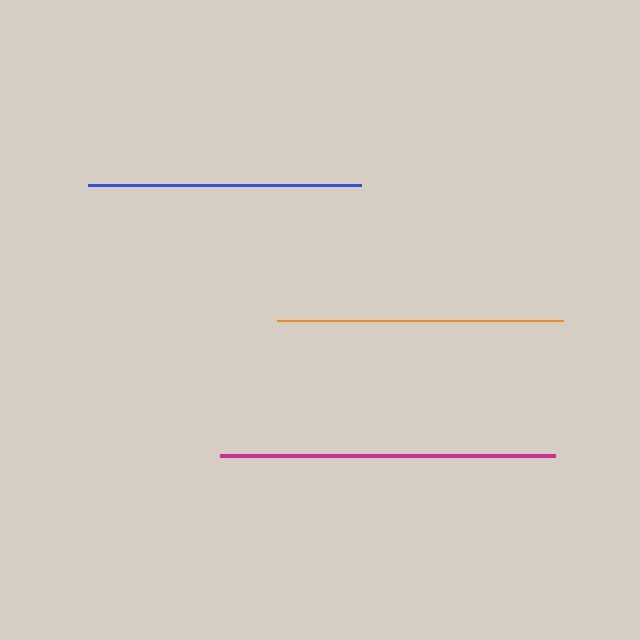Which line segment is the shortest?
The blue line is the shortest at approximately 273 pixels.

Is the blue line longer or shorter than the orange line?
The orange line is longer than the blue line.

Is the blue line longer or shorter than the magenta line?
The magenta line is longer than the blue line.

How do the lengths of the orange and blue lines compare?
The orange and blue lines are approximately the same length.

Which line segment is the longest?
The magenta line is the longest at approximately 335 pixels.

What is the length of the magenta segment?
The magenta segment is approximately 335 pixels long.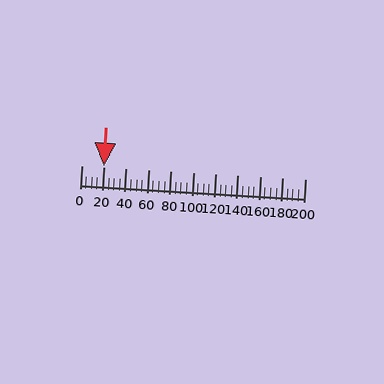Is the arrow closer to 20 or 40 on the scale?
The arrow is closer to 20.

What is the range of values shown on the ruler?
The ruler shows values from 0 to 200.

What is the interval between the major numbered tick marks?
The major tick marks are spaced 20 units apart.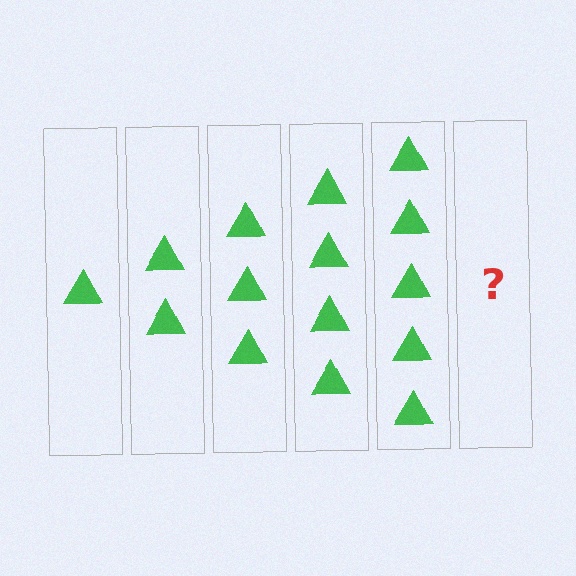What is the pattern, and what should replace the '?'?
The pattern is that each step adds one more triangle. The '?' should be 6 triangles.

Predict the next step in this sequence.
The next step is 6 triangles.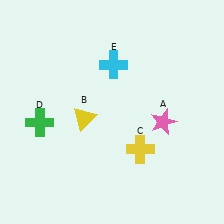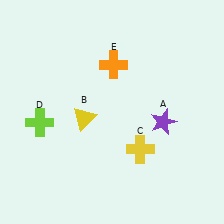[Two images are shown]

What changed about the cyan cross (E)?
In Image 1, E is cyan. In Image 2, it changed to orange.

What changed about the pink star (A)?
In Image 1, A is pink. In Image 2, it changed to purple.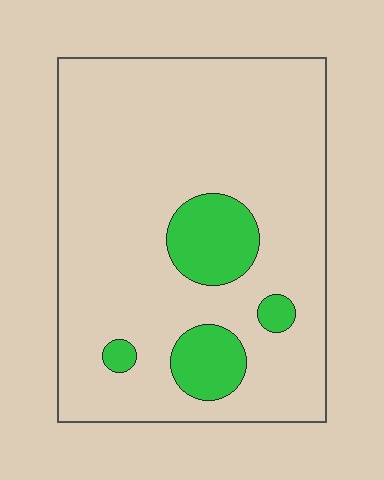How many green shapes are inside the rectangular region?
4.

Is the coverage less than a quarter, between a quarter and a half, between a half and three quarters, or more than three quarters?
Less than a quarter.